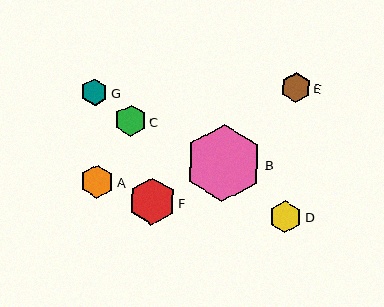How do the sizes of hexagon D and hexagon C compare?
Hexagon D and hexagon C are approximately the same size.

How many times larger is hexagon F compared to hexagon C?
Hexagon F is approximately 1.5 times the size of hexagon C.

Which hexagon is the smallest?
Hexagon G is the smallest with a size of approximately 27 pixels.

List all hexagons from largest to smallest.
From largest to smallest: B, F, A, D, C, E, G.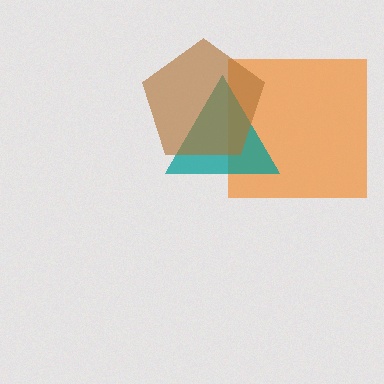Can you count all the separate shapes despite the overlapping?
Yes, there are 3 separate shapes.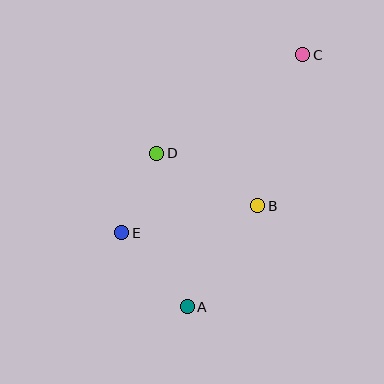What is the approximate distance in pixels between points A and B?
The distance between A and B is approximately 123 pixels.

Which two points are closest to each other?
Points D and E are closest to each other.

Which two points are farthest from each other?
Points A and C are farthest from each other.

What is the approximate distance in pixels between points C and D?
The distance between C and D is approximately 176 pixels.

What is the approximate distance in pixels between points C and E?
The distance between C and E is approximately 254 pixels.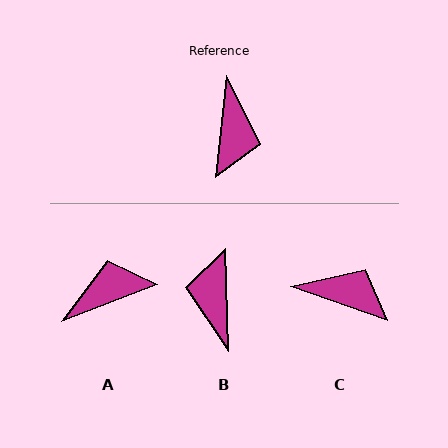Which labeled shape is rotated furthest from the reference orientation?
B, about 173 degrees away.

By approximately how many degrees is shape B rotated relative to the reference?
Approximately 173 degrees clockwise.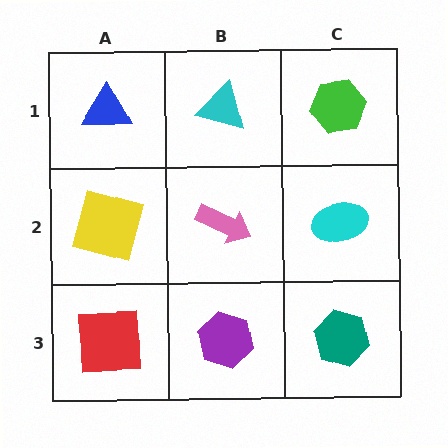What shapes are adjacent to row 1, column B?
A pink arrow (row 2, column B), a blue triangle (row 1, column A), a green hexagon (row 1, column C).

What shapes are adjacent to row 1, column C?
A cyan ellipse (row 2, column C), a cyan triangle (row 1, column B).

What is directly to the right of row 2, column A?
A pink arrow.